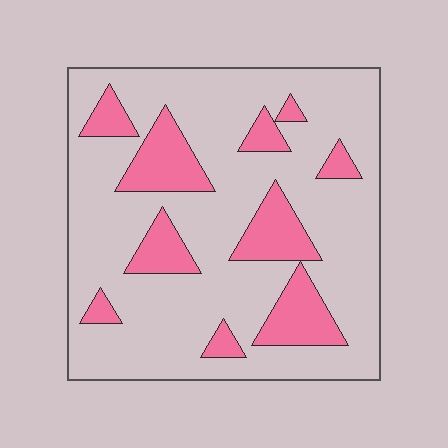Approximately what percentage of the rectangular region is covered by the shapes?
Approximately 20%.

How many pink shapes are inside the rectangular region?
10.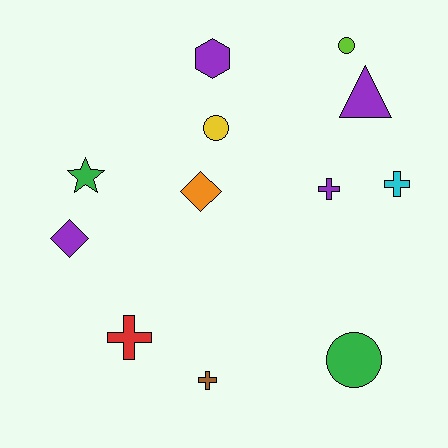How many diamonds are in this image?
There are 2 diamonds.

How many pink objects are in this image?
There are no pink objects.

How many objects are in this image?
There are 12 objects.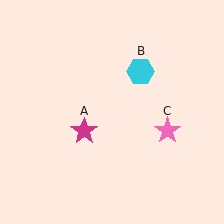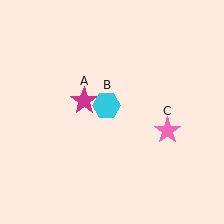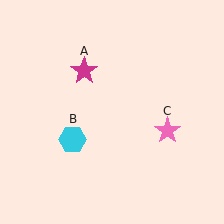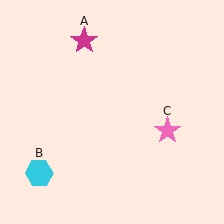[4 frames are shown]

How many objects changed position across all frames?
2 objects changed position: magenta star (object A), cyan hexagon (object B).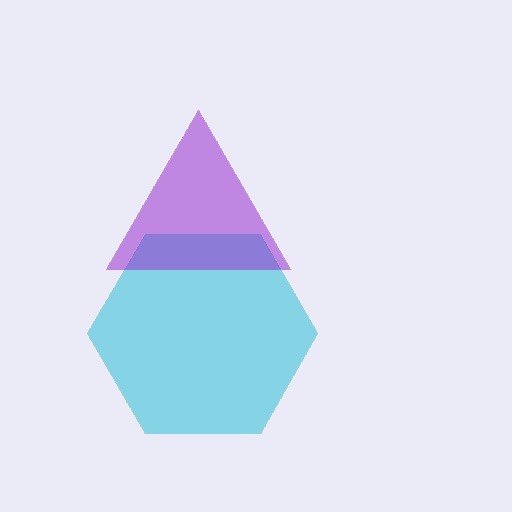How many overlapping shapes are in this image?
There are 2 overlapping shapes in the image.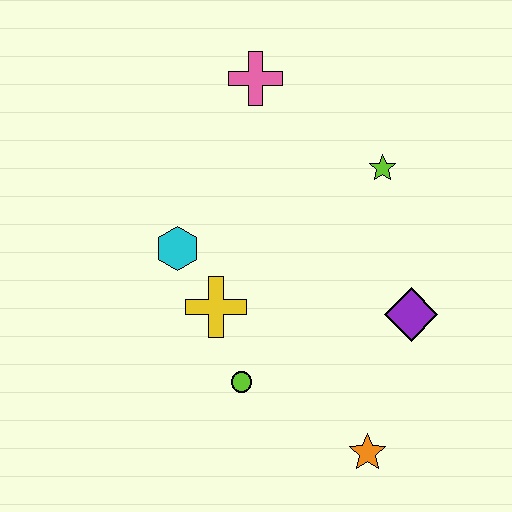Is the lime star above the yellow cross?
Yes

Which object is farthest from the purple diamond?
The pink cross is farthest from the purple diamond.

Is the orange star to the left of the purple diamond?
Yes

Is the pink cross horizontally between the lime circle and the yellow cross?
No